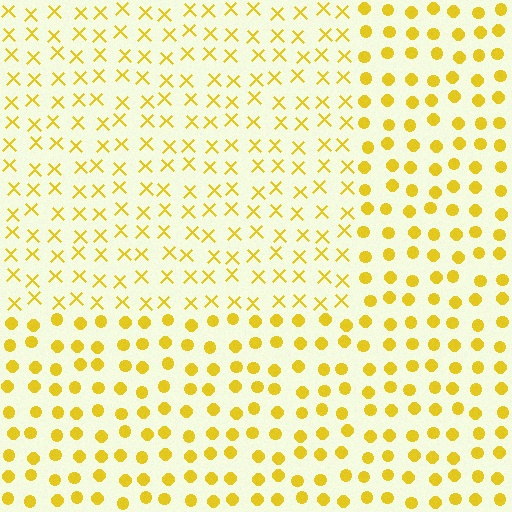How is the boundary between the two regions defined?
The boundary is defined by a change in element shape: X marks inside vs. circles outside. All elements share the same color and spacing.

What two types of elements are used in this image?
The image uses X marks inside the rectangle region and circles outside it.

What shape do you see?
I see a rectangle.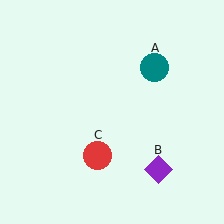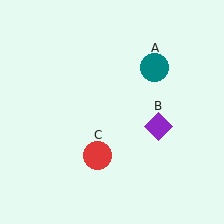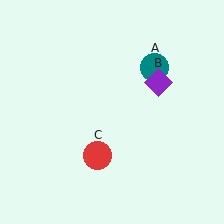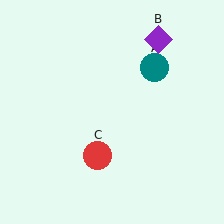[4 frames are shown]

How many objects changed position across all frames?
1 object changed position: purple diamond (object B).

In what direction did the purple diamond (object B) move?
The purple diamond (object B) moved up.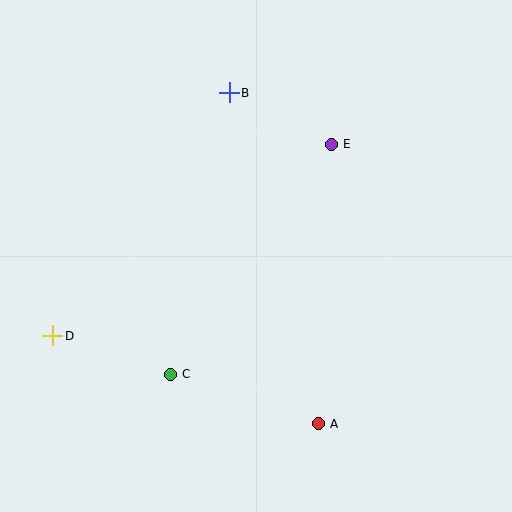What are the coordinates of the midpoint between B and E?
The midpoint between B and E is at (280, 119).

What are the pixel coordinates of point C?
Point C is at (170, 374).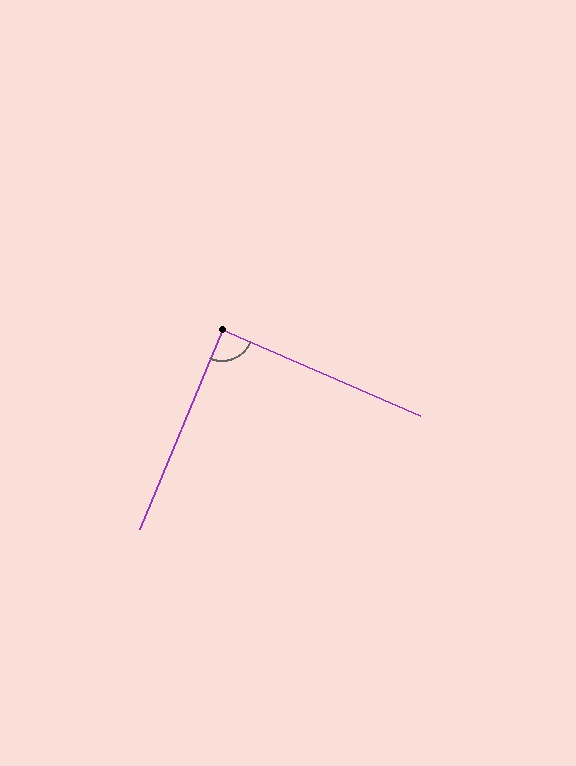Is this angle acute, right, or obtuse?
It is approximately a right angle.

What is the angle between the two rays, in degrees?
Approximately 89 degrees.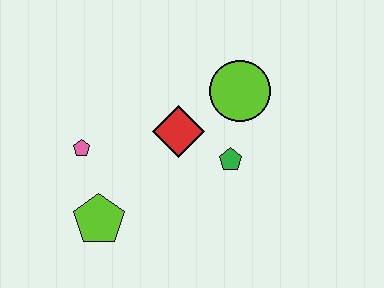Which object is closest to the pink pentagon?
The lime pentagon is closest to the pink pentagon.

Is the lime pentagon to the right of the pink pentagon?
Yes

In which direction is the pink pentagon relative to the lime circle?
The pink pentagon is to the left of the lime circle.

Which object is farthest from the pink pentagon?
The lime circle is farthest from the pink pentagon.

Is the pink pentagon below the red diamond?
Yes